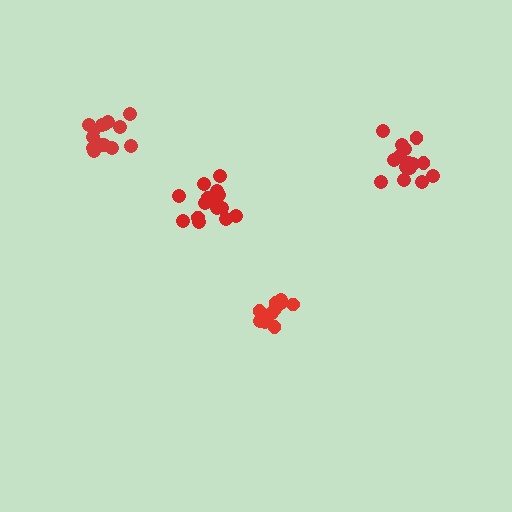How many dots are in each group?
Group 1: 15 dots, Group 2: 10 dots, Group 3: 15 dots, Group 4: 14 dots (54 total).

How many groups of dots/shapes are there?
There are 4 groups.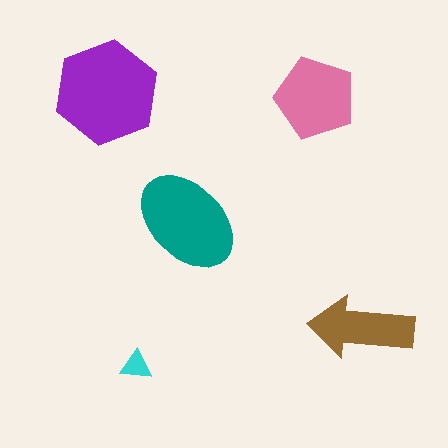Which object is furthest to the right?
The brown arrow is rightmost.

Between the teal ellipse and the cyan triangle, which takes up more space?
The teal ellipse.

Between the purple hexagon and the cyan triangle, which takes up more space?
The purple hexagon.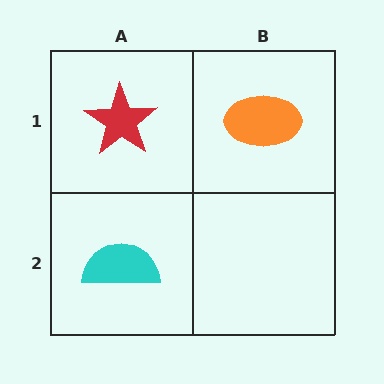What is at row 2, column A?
A cyan semicircle.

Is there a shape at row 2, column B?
No, that cell is empty.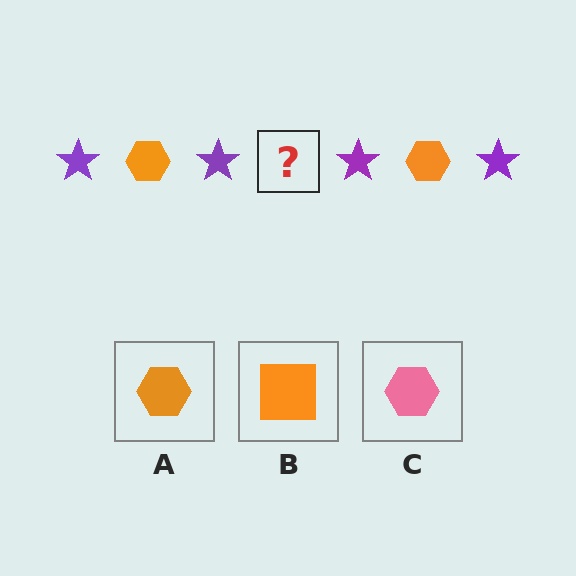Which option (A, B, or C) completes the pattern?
A.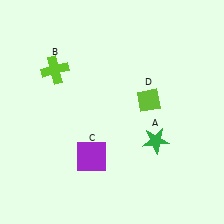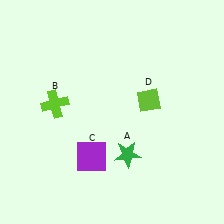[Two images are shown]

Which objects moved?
The objects that moved are: the green star (A), the lime cross (B).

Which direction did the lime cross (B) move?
The lime cross (B) moved down.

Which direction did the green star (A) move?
The green star (A) moved left.